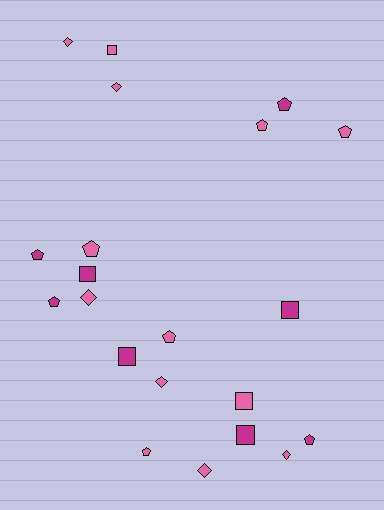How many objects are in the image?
There are 21 objects.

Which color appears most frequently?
Pink, with 13 objects.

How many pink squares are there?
There are 2 pink squares.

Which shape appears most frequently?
Pentagon, with 9 objects.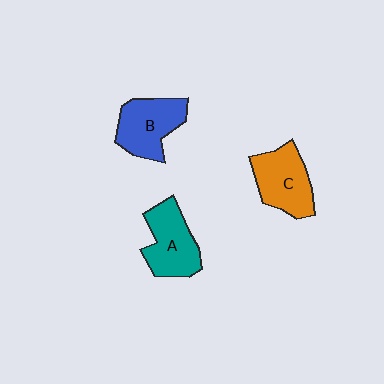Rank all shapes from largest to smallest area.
From largest to smallest: C (orange), B (blue), A (teal).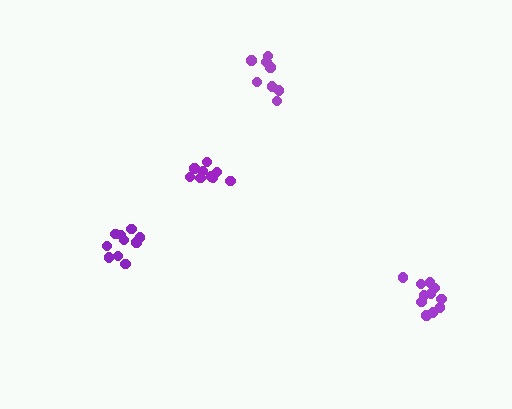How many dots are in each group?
Group 1: 10 dots, Group 2: 11 dots, Group 3: 8 dots, Group 4: 9 dots (38 total).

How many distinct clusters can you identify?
There are 4 distinct clusters.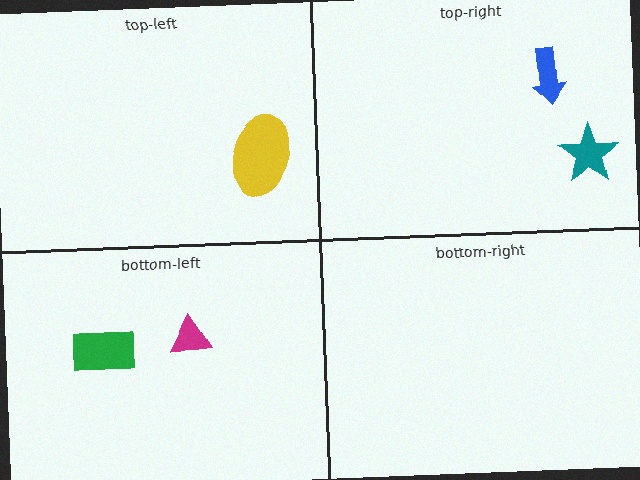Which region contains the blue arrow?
The top-right region.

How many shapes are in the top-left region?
1.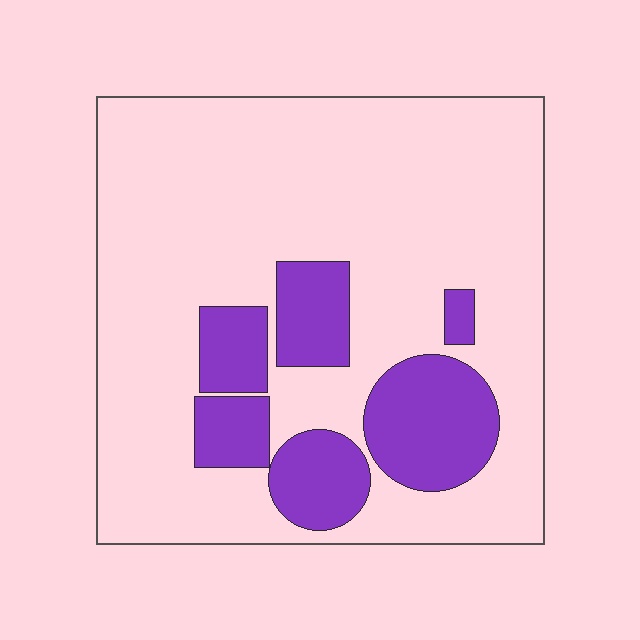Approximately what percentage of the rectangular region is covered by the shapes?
Approximately 20%.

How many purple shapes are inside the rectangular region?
6.